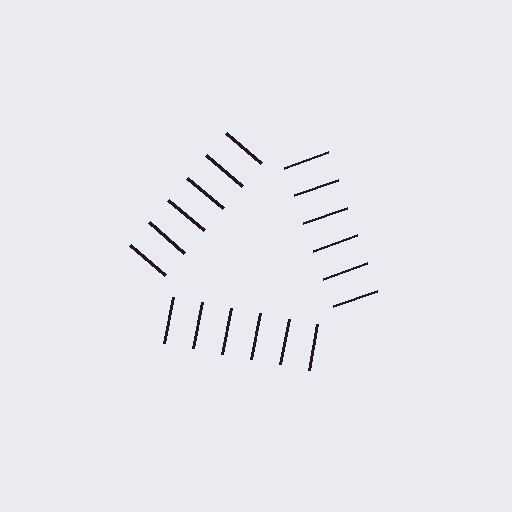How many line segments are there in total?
18 — 6 along each of the 3 edges.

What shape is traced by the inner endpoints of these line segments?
An illusory triangle — the line segments terminate on its edges but no continuous stroke is drawn.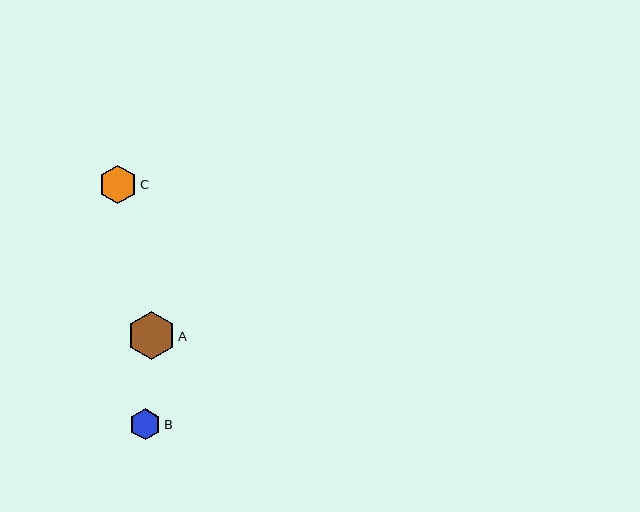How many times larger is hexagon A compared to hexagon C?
Hexagon A is approximately 1.3 times the size of hexagon C.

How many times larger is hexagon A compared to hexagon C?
Hexagon A is approximately 1.3 times the size of hexagon C.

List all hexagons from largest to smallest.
From largest to smallest: A, C, B.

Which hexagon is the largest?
Hexagon A is the largest with a size of approximately 48 pixels.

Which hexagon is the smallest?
Hexagon B is the smallest with a size of approximately 31 pixels.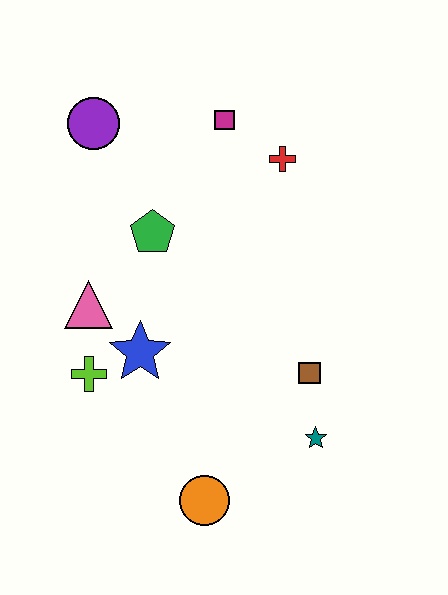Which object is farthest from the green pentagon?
The orange circle is farthest from the green pentagon.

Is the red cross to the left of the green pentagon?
No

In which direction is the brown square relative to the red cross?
The brown square is below the red cross.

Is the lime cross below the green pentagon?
Yes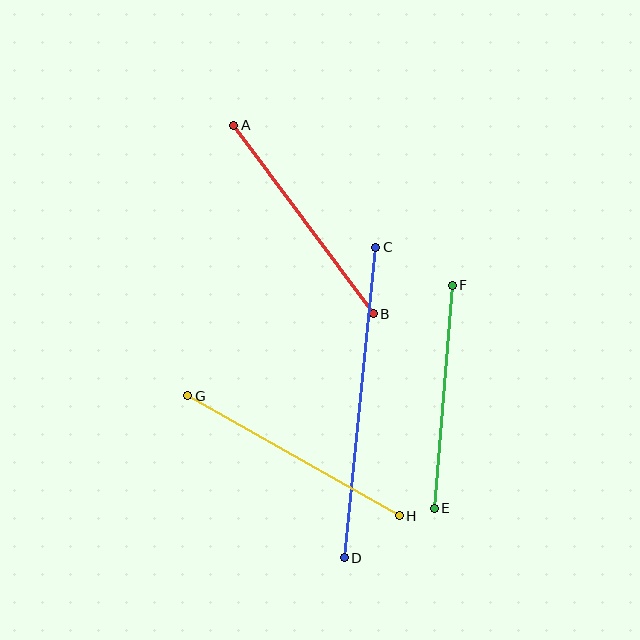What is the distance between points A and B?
The distance is approximately 234 pixels.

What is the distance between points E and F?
The distance is approximately 224 pixels.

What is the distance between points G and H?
The distance is approximately 243 pixels.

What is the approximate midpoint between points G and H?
The midpoint is at approximately (293, 456) pixels.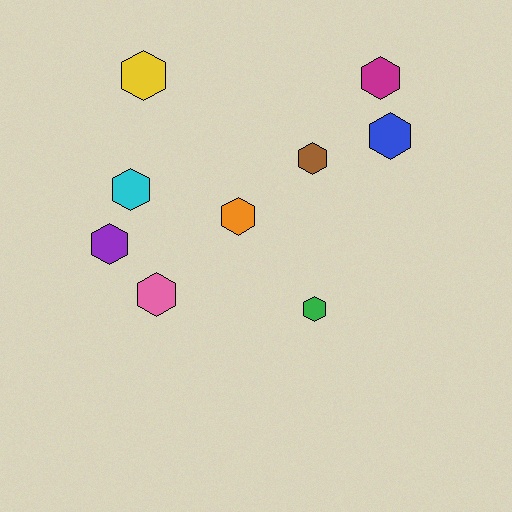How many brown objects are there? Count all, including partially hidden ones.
There is 1 brown object.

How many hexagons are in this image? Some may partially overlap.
There are 9 hexagons.